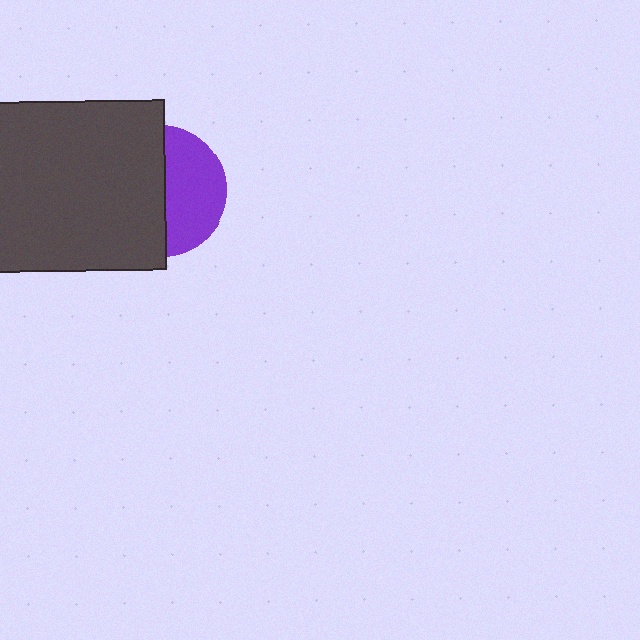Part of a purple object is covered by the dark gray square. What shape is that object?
It is a circle.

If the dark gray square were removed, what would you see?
You would see the complete purple circle.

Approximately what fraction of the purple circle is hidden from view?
Roughly 54% of the purple circle is hidden behind the dark gray square.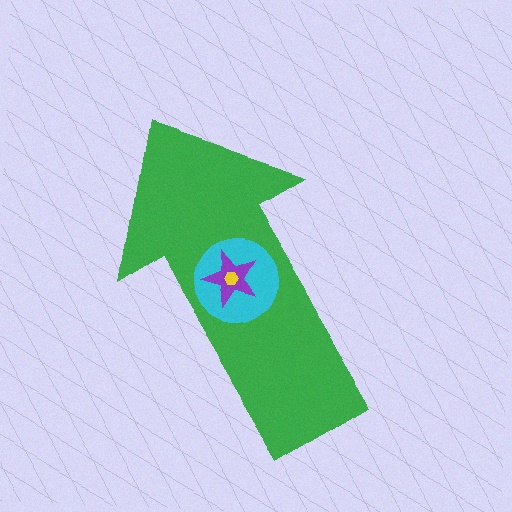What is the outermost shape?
The green arrow.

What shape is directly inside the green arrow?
The cyan circle.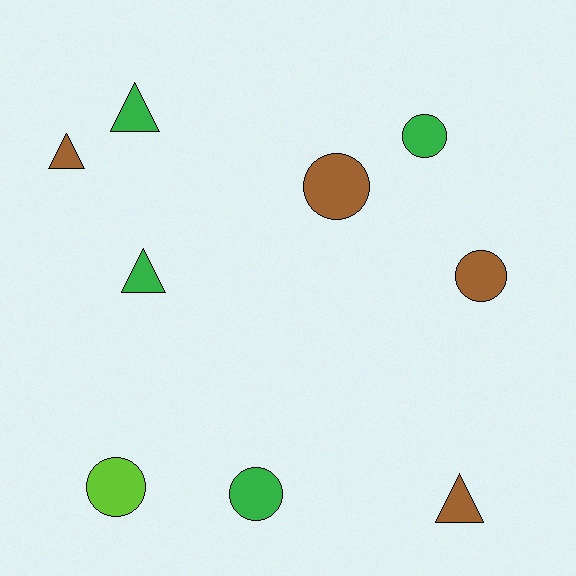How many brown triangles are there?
There are 2 brown triangles.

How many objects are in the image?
There are 9 objects.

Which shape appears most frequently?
Circle, with 5 objects.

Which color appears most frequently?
Green, with 4 objects.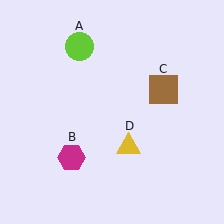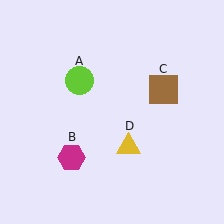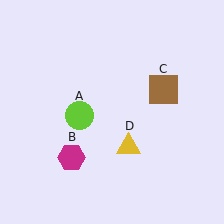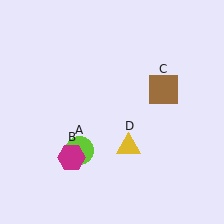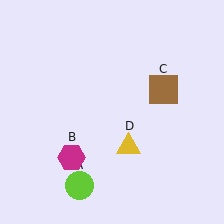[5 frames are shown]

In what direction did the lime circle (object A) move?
The lime circle (object A) moved down.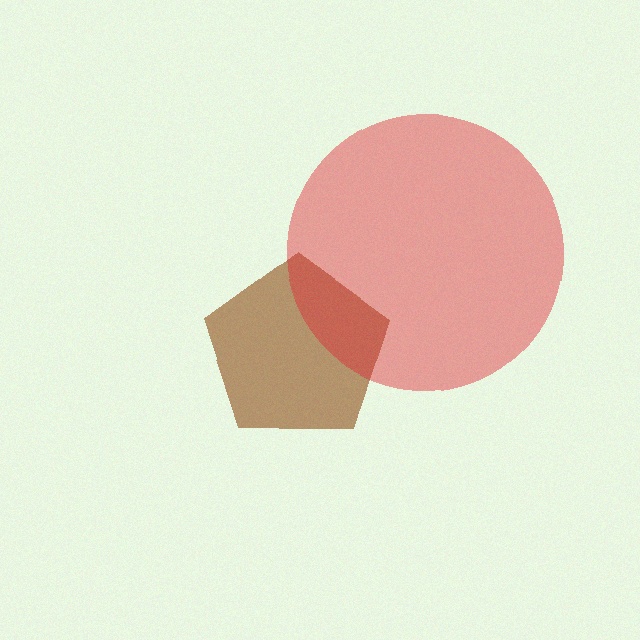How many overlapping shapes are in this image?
There are 2 overlapping shapes in the image.